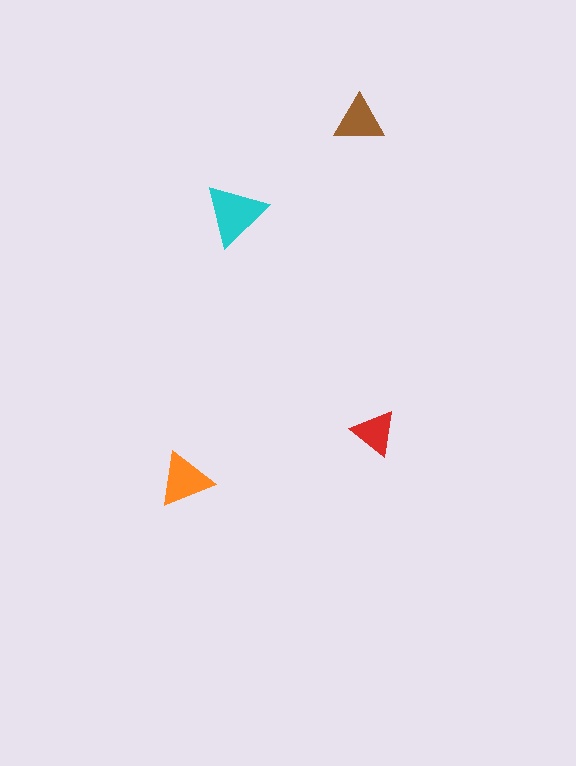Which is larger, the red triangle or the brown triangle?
The brown one.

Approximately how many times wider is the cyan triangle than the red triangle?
About 1.5 times wider.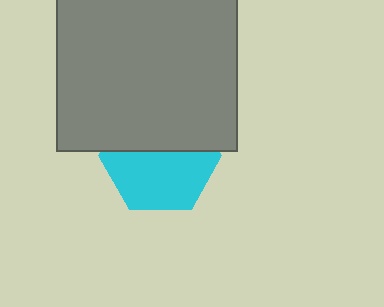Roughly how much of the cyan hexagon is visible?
About half of it is visible (roughly 55%).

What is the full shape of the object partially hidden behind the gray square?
The partially hidden object is a cyan hexagon.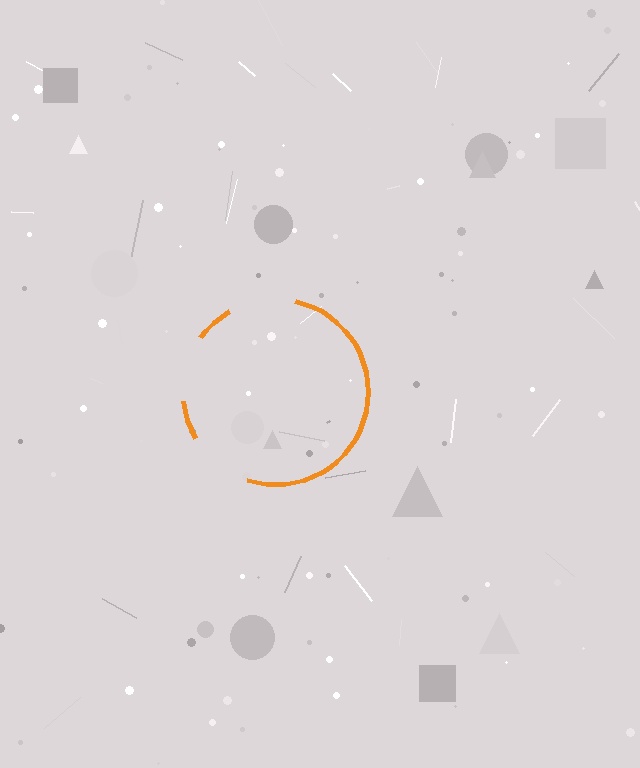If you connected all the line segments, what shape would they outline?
They would outline a circle.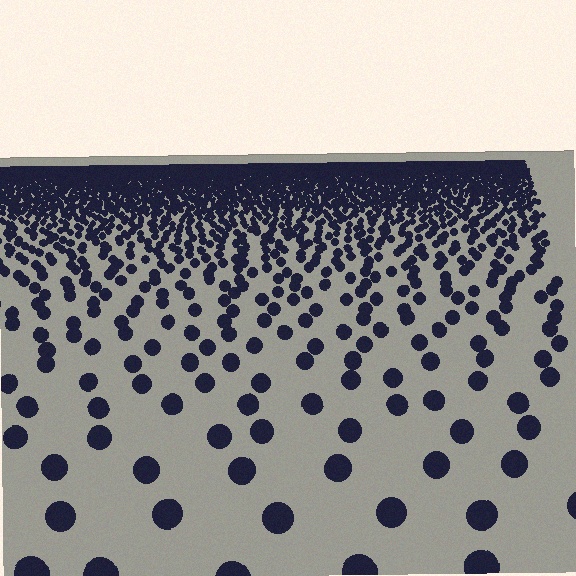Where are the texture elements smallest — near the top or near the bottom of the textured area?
Near the top.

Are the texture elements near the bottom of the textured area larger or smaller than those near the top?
Larger. Near the bottom, elements are closer to the viewer and appear at a bigger on-screen size.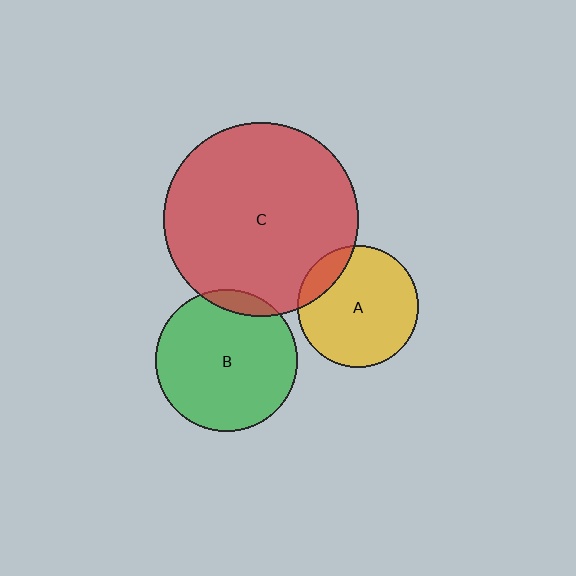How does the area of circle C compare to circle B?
Approximately 1.9 times.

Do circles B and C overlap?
Yes.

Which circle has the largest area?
Circle C (red).